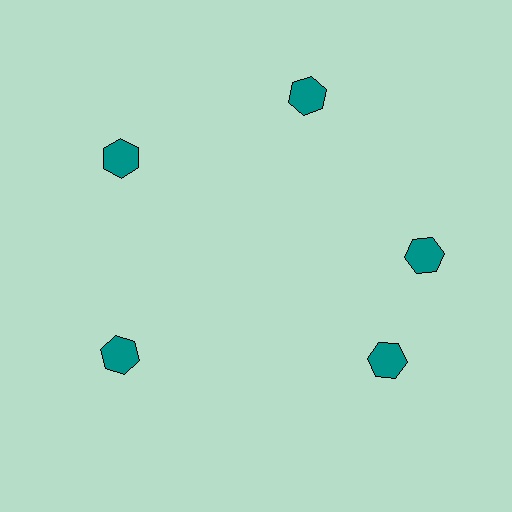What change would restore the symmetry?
The symmetry would be restored by rotating it back into even spacing with its neighbors so that all 5 hexagons sit at equal angles and equal distance from the center.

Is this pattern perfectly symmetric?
No. The 5 teal hexagons are arranged in a ring, but one element near the 5 o'clock position is rotated out of alignment along the ring, breaking the 5-fold rotational symmetry.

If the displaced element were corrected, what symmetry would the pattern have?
It would have 5-fold rotational symmetry — the pattern would map onto itself every 72 degrees.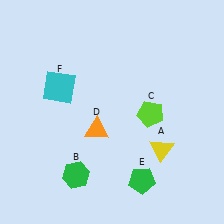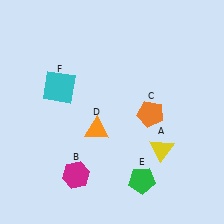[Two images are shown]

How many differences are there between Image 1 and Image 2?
There are 2 differences between the two images.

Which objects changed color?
B changed from green to magenta. C changed from lime to orange.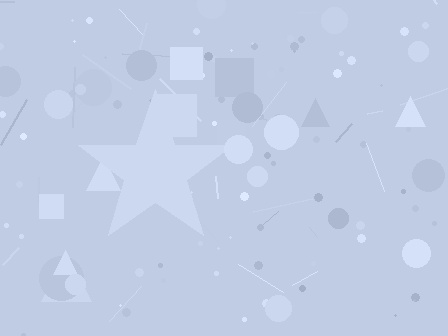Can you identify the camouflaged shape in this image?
The camouflaged shape is a star.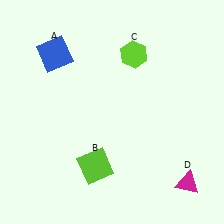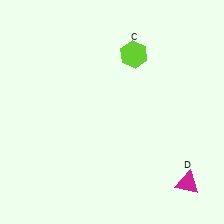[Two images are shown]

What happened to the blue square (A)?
The blue square (A) was removed in Image 2. It was in the top-left area of Image 1.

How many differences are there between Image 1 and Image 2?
There are 2 differences between the two images.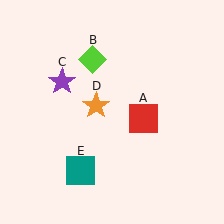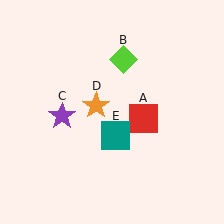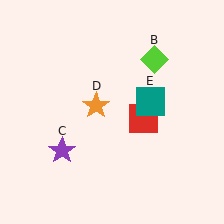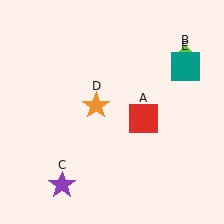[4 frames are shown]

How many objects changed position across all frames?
3 objects changed position: lime diamond (object B), purple star (object C), teal square (object E).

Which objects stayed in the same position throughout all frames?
Red square (object A) and orange star (object D) remained stationary.